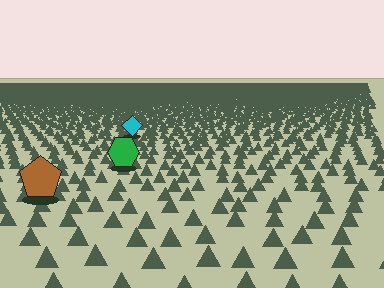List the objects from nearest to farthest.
From nearest to farthest: the brown pentagon, the green hexagon, the cyan diamond.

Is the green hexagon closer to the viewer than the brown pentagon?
No. The brown pentagon is closer — you can tell from the texture gradient: the ground texture is coarser near it.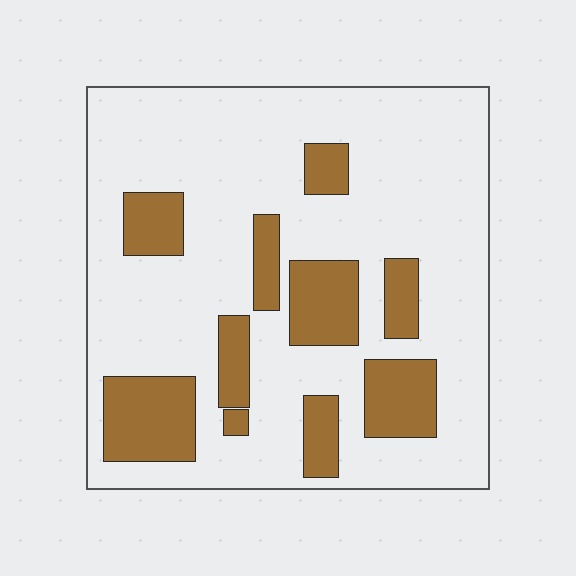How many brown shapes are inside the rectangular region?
10.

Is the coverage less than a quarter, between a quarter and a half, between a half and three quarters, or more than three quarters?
Less than a quarter.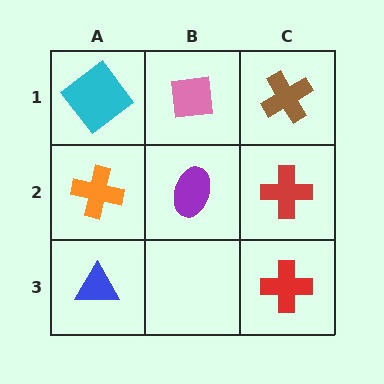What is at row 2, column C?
A red cross.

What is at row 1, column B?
A pink square.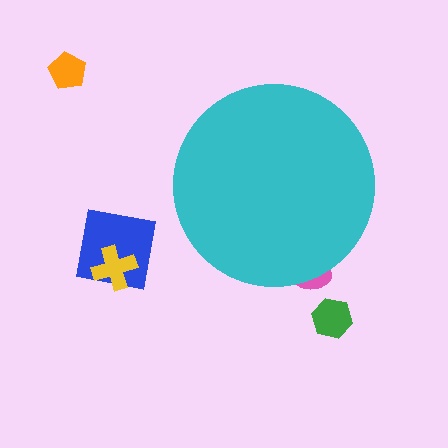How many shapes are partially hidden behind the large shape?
1 shape is partially hidden.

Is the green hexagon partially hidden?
No, the green hexagon is fully visible.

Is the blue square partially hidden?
No, the blue square is fully visible.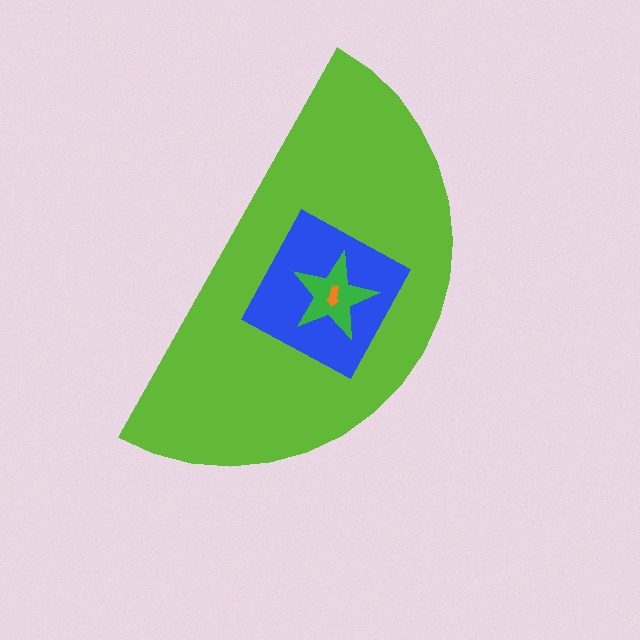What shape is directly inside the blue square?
The green star.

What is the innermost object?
The orange arrow.